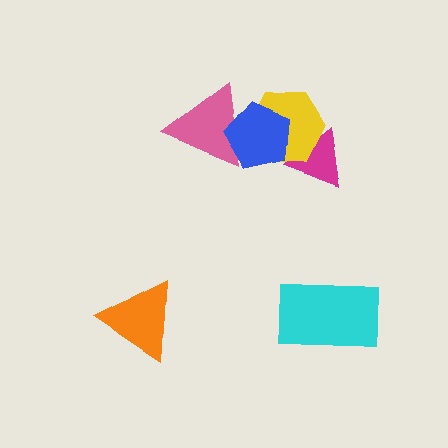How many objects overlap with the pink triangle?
2 objects overlap with the pink triangle.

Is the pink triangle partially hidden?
Yes, it is partially covered by another shape.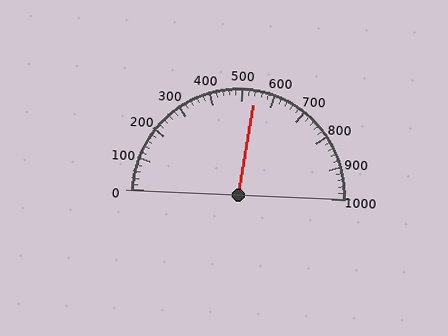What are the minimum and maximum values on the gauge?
The gauge ranges from 0 to 1000.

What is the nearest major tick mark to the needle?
The nearest major tick mark is 500.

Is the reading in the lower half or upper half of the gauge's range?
The reading is in the upper half of the range (0 to 1000).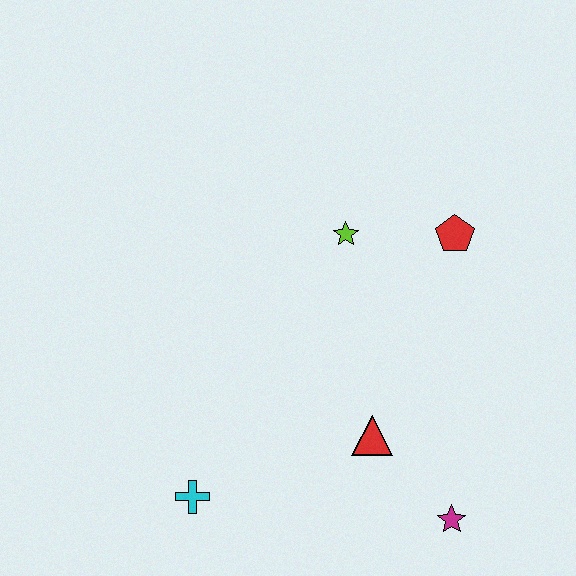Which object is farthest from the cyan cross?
The red pentagon is farthest from the cyan cross.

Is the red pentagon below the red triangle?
No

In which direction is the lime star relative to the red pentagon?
The lime star is to the left of the red pentagon.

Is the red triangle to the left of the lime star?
No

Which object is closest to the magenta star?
The red triangle is closest to the magenta star.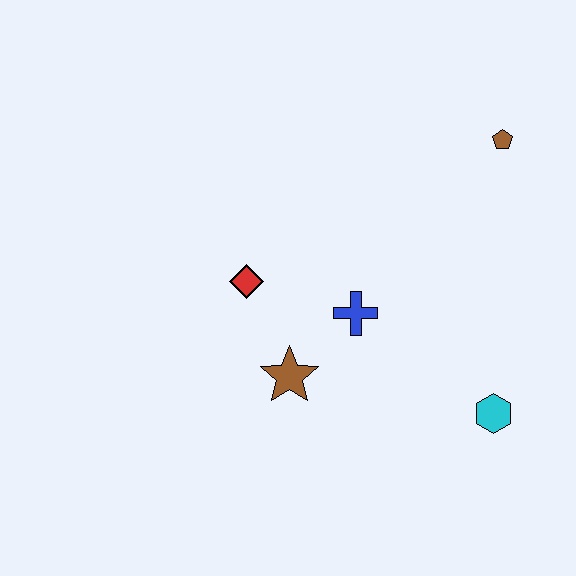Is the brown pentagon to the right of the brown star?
Yes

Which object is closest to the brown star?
The blue cross is closest to the brown star.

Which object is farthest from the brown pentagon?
The brown star is farthest from the brown pentagon.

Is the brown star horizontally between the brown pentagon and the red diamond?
Yes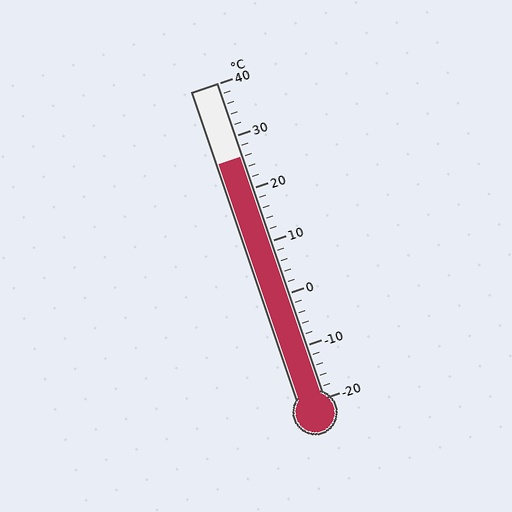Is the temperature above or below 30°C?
The temperature is below 30°C.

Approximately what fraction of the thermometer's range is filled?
The thermometer is filled to approximately 75% of its range.